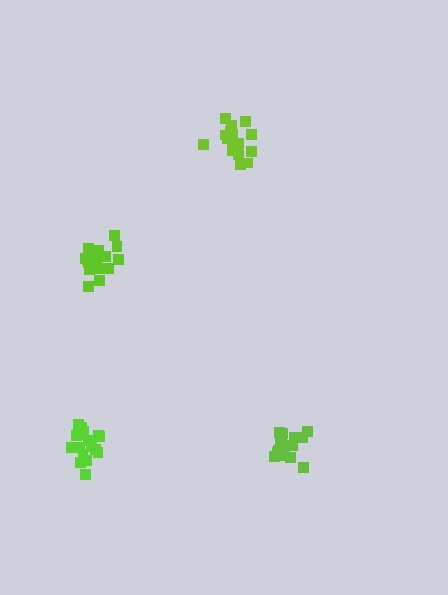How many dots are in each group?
Group 1: 17 dots, Group 2: 16 dots, Group 3: 19 dots, Group 4: 17 dots (69 total).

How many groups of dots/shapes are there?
There are 4 groups.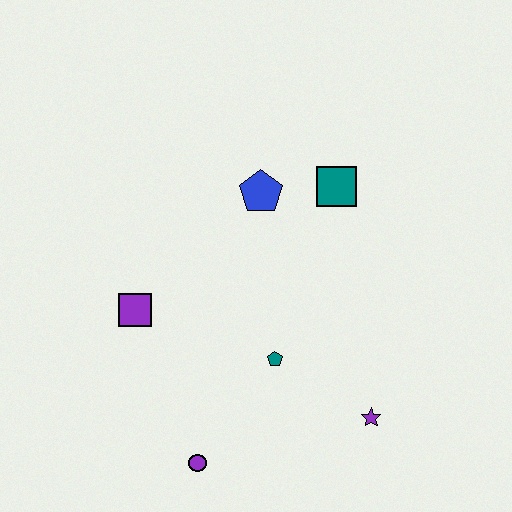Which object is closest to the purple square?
The teal pentagon is closest to the purple square.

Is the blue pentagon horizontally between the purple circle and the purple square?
No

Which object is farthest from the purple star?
The purple square is farthest from the purple star.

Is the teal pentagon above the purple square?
No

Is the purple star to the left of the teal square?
No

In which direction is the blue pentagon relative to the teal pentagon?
The blue pentagon is above the teal pentagon.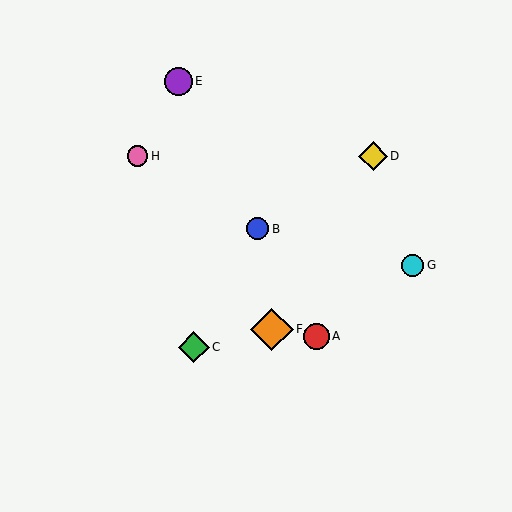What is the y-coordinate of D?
Object D is at y≈156.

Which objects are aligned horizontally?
Objects D, H are aligned horizontally.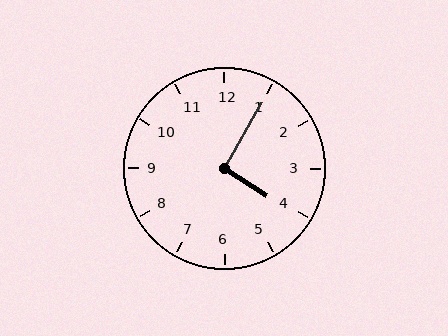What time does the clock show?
4:05.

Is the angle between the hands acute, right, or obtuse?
It is right.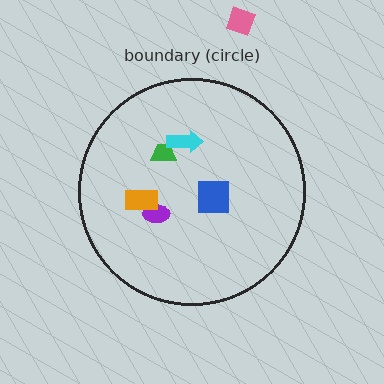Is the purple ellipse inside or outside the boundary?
Inside.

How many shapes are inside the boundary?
5 inside, 1 outside.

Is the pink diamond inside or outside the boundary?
Outside.